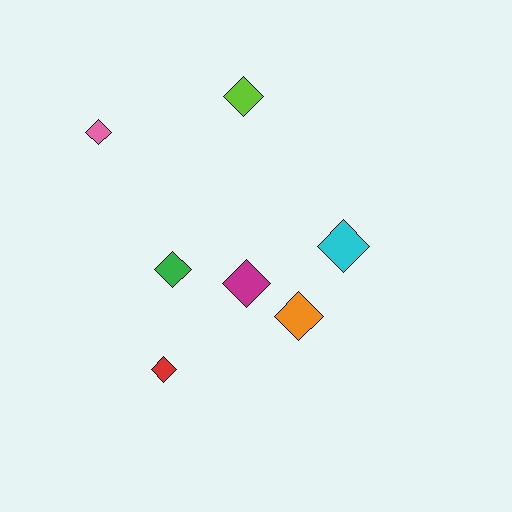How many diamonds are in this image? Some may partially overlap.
There are 7 diamonds.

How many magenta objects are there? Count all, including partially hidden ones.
There is 1 magenta object.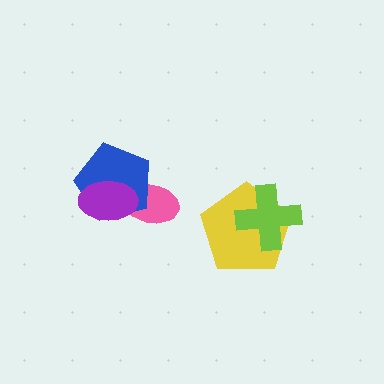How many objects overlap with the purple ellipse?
2 objects overlap with the purple ellipse.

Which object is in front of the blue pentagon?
The purple ellipse is in front of the blue pentagon.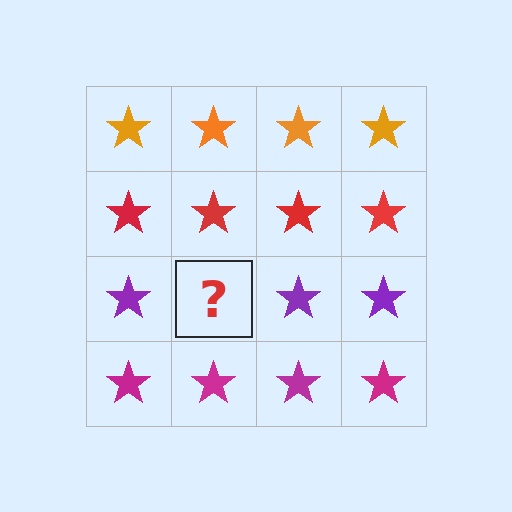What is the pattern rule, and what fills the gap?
The rule is that each row has a consistent color. The gap should be filled with a purple star.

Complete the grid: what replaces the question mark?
The question mark should be replaced with a purple star.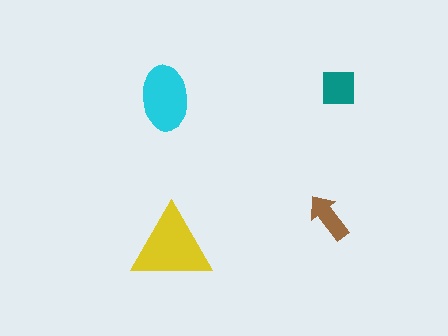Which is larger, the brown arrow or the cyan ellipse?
The cyan ellipse.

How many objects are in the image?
There are 4 objects in the image.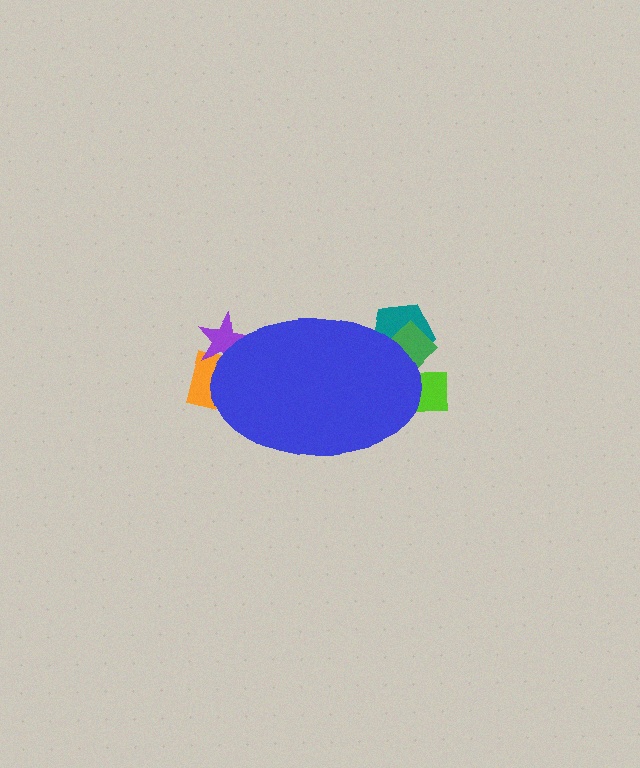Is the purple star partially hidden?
Yes, the purple star is partially hidden behind the blue ellipse.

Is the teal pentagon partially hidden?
Yes, the teal pentagon is partially hidden behind the blue ellipse.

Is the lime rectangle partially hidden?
Yes, the lime rectangle is partially hidden behind the blue ellipse.